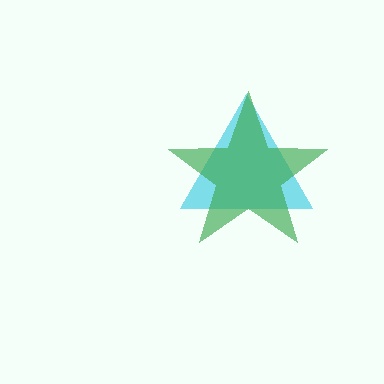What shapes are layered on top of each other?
The layered shapes are: a cyan triangle, a green star.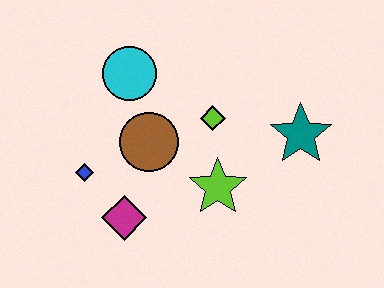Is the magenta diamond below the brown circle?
Yes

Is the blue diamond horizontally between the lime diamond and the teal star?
No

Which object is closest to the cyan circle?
The brown circle is closest to the cyan circle.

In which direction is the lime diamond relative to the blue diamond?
The lime diamond is to the right of the blue diamond.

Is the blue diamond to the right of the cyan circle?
No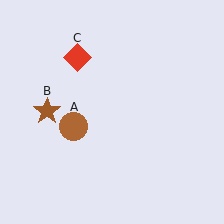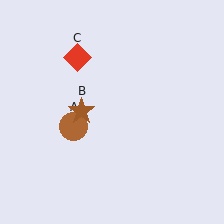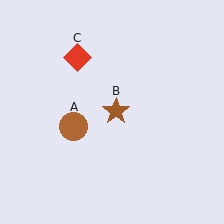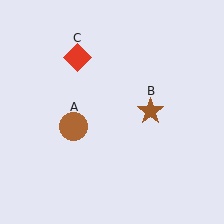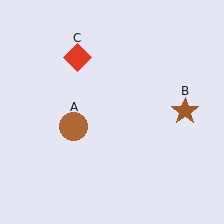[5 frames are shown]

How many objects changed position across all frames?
1 object changed position: brown star (object B).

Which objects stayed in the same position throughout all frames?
Brown circle (object A) and red diamond (object C) remained stationary.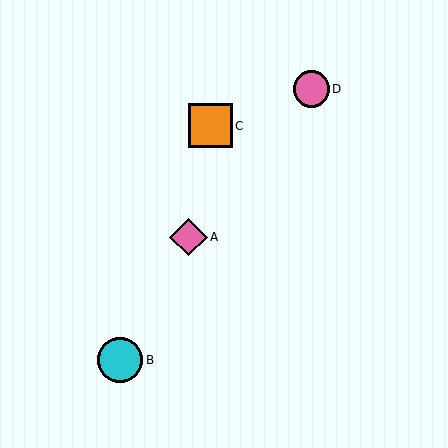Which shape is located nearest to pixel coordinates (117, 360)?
The cyan circle (labeled B) at (120, 360) is nearest to that location.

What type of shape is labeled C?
Shape C is an orange square.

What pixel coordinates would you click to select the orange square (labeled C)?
Click at (210, 126) to select the orange square C.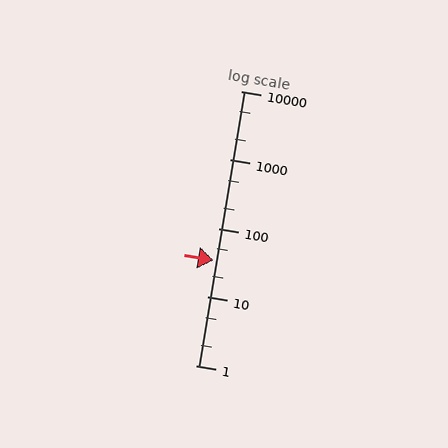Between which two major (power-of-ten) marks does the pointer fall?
The pointer is between 10 and 100.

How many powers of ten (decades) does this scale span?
The scale spans 4 decades, from 1 to 10000.